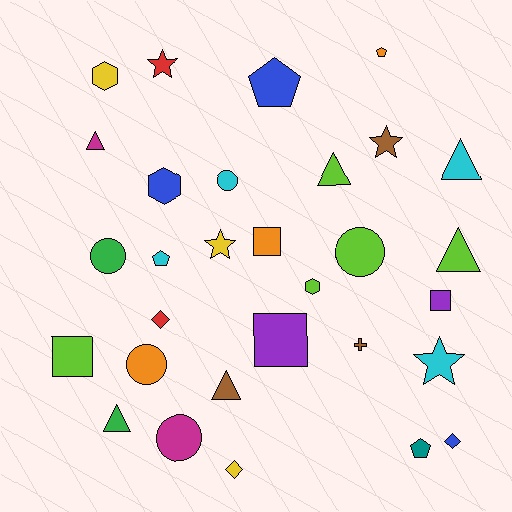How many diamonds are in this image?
There are 3 diamonds.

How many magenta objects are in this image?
There are 2 magenta objects.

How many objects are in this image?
There are 30 objects.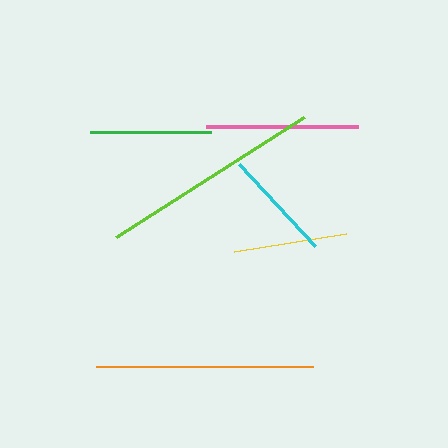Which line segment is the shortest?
The cyan line is the shortest at approximately 112 pixels.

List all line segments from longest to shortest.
From longest to shortest: lime, orange, pink, green, yellow, cyan.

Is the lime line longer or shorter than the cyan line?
The lime line is longer than the cyan line.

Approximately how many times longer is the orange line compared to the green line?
The orange line is approximately 1.8 times the length of the green line.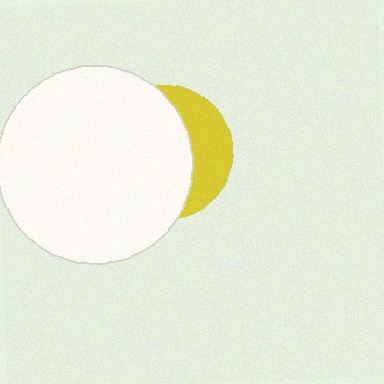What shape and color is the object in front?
The object in front is a white circle.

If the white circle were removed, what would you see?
You would see the complete yellow circle.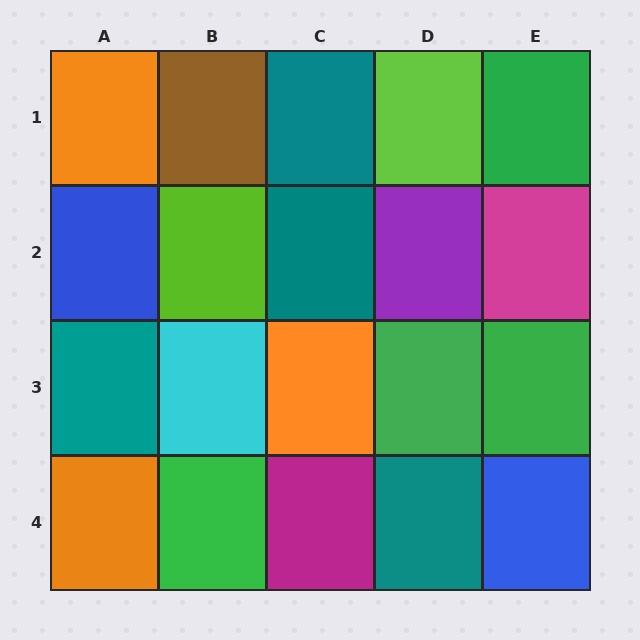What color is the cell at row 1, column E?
Green.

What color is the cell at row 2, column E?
Magenta.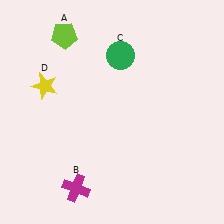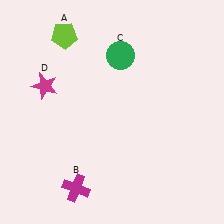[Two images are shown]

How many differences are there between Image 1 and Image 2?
There is 1 difference between the two images.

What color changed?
The star (D) changed from yellow in Image 1 to magenta in Image 2.